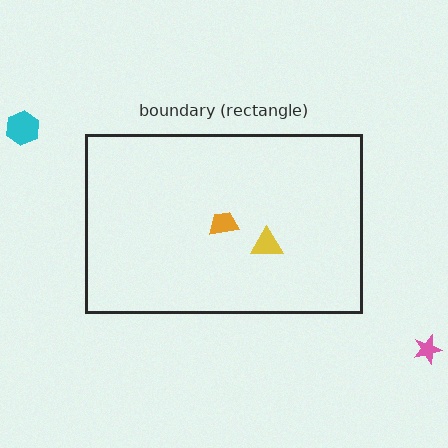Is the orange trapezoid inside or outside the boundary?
Inside.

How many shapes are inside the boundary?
2 inside, 2 outside.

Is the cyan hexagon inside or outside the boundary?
Outside.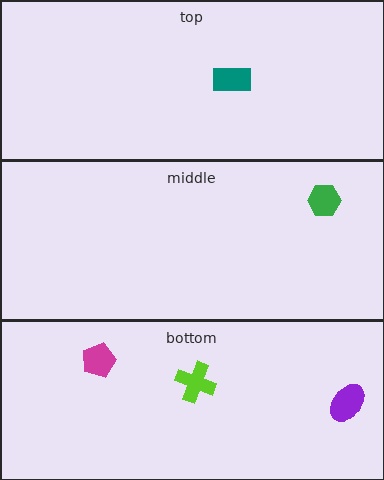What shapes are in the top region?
The teal rectangle.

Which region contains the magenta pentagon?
The bottom region.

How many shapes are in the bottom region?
3.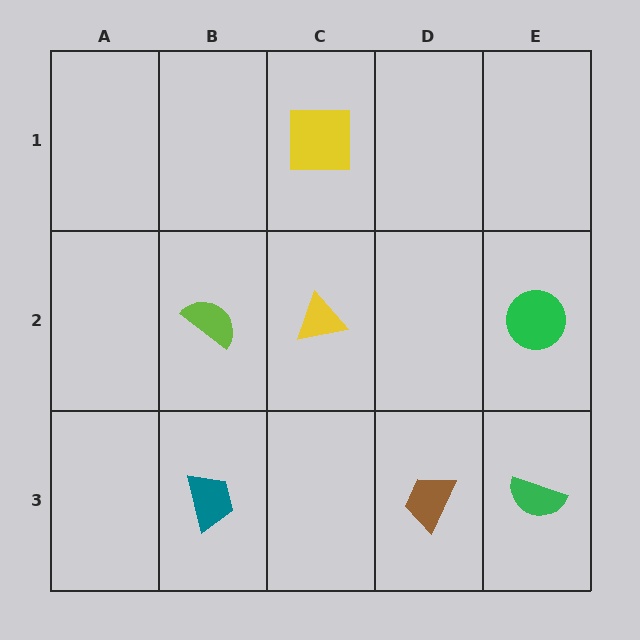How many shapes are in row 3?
3 shapes.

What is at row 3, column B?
A teal trapezoid.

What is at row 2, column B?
A lime semicircle.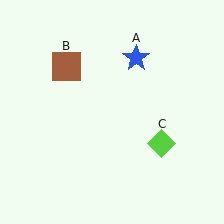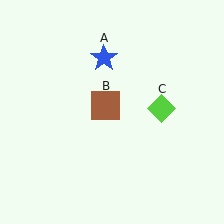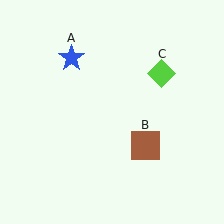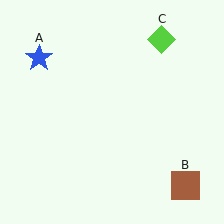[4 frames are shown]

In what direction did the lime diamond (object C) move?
The lime diamond (object C) moved up.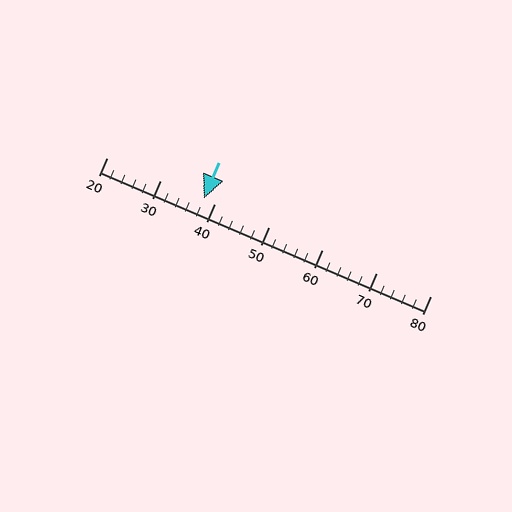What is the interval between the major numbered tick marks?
The major tick marks are spaced 10 units apart.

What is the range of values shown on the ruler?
The ruler shows values from 20 to 80.